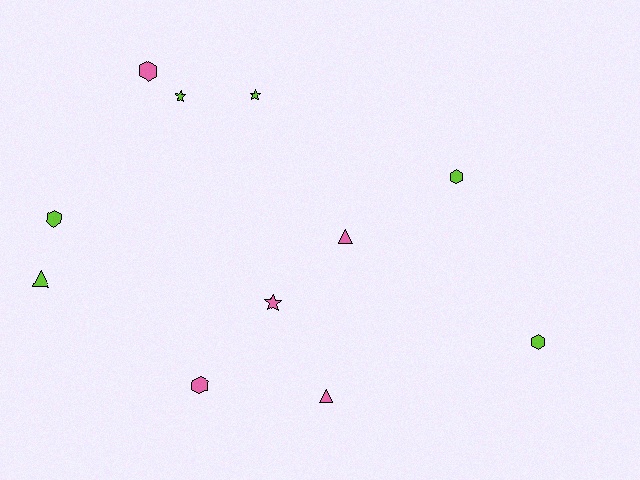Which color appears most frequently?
Lime, with 6 objects.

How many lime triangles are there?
There is 1 lime triangle.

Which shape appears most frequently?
Hexagon, with 5 objects.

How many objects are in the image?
There are 11 objects.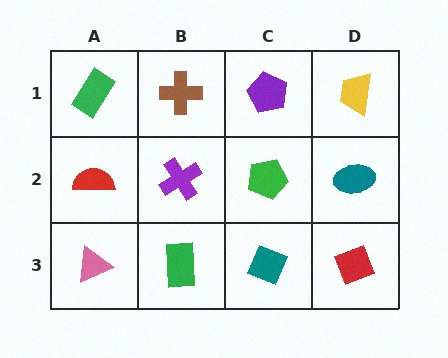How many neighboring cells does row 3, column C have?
3.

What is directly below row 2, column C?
A teal diamond.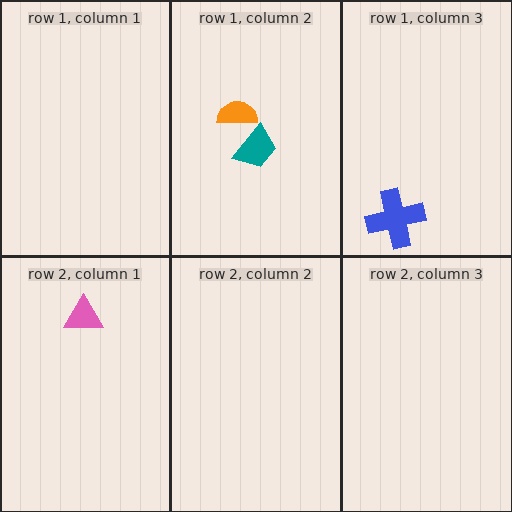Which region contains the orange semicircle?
The row 1, column 2 region.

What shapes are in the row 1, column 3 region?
The blue cross.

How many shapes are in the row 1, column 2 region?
2.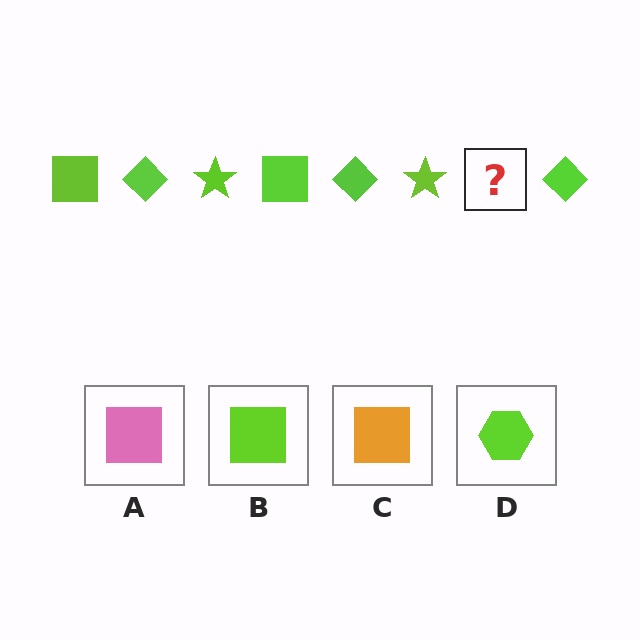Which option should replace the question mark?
Option B.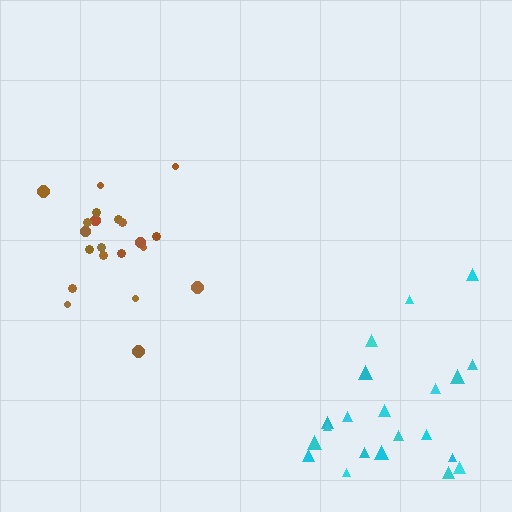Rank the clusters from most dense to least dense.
brown, cyan.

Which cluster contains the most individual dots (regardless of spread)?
Brown (21).